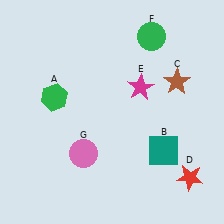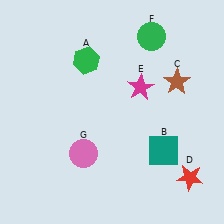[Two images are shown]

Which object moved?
The green hexagon (A) moved up.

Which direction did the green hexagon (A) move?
The green hexagon (A) moved up.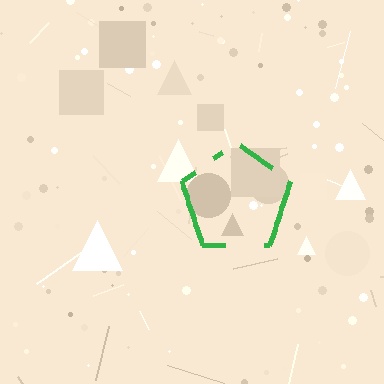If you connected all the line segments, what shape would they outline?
They would outline a pentagon.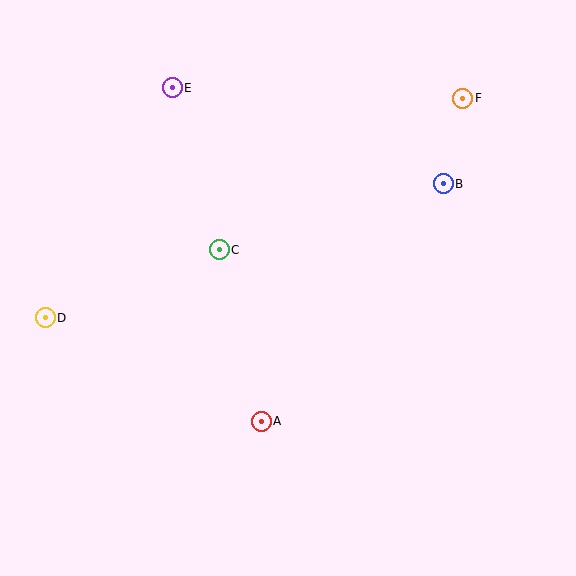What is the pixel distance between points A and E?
The distance between A and E is 345 pixels.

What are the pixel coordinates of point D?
Point D is at (45, 318).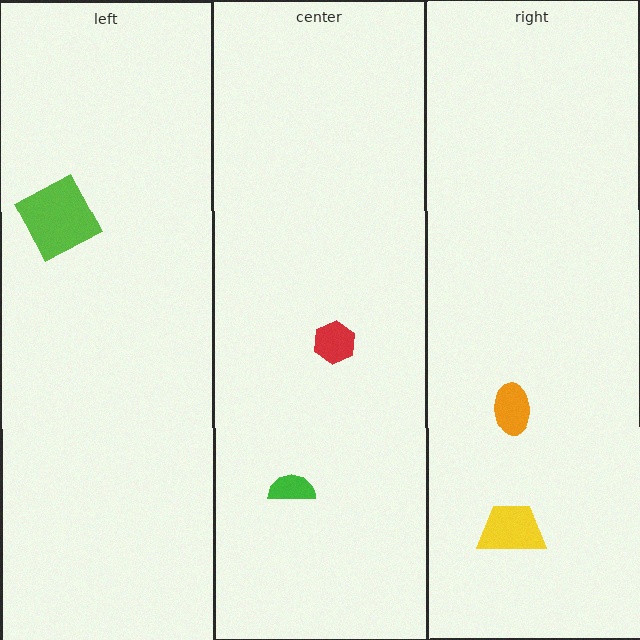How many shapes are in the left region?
1.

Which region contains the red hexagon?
The center region.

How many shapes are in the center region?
2.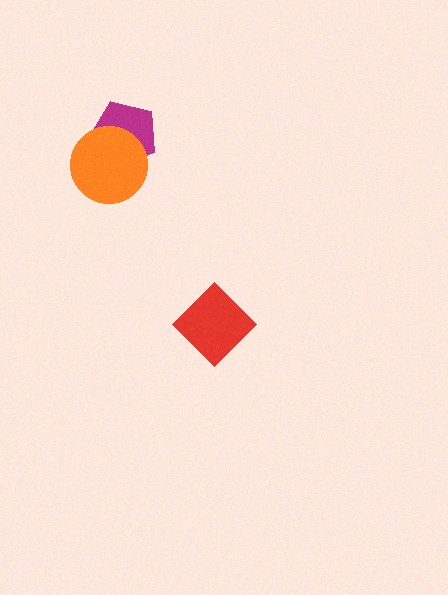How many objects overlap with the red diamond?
0 objects overlap with the red diamond.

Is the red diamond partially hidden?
No, no other shape covers it.